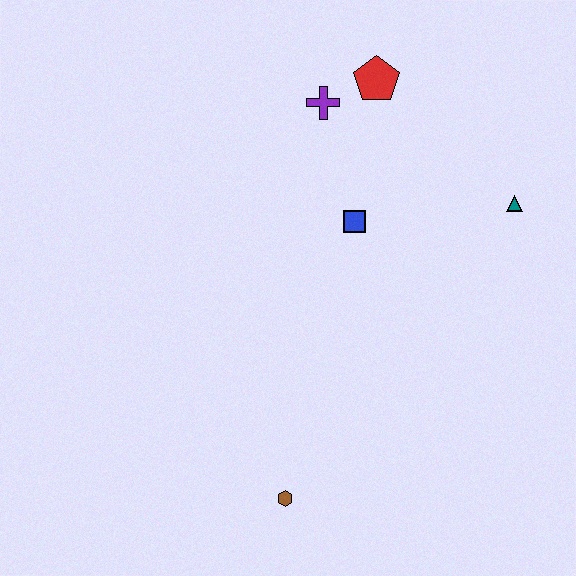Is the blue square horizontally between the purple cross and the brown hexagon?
No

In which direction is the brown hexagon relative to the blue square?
The brown hexagon is below the blue square.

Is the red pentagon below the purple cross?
No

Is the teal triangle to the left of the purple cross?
No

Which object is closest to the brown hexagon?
The blue square is closest to the brown hexagon.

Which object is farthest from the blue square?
The brown hexagon is farthest from the blue square.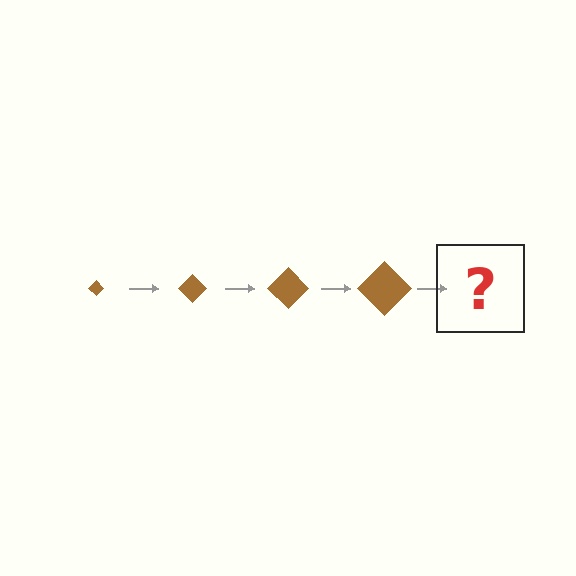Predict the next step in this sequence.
The next step is a brown diamond, larger than the previous one.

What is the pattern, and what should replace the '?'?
The pattern is that the diamond gets progressively larger each step. The '?' should be a brown diamond, larger than the previous one.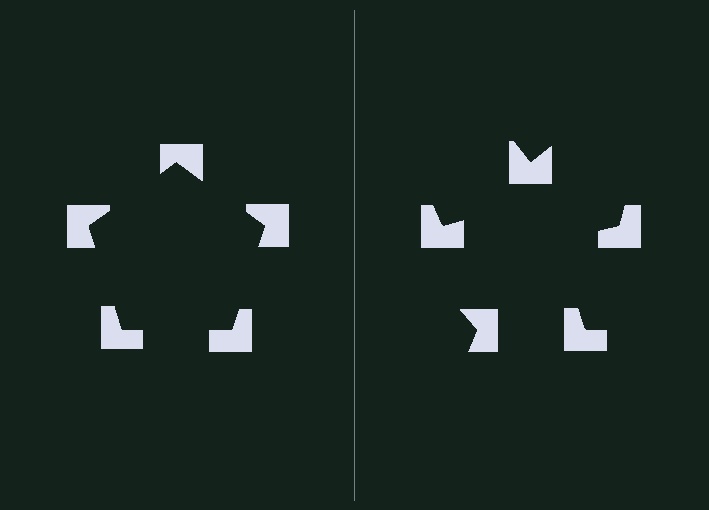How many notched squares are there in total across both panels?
10 — 5 on each side.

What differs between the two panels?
The notched squares are positioned identically on both sides; only the wedge orientations differ. On the left they align to a pentagon; on the right they are misaligned.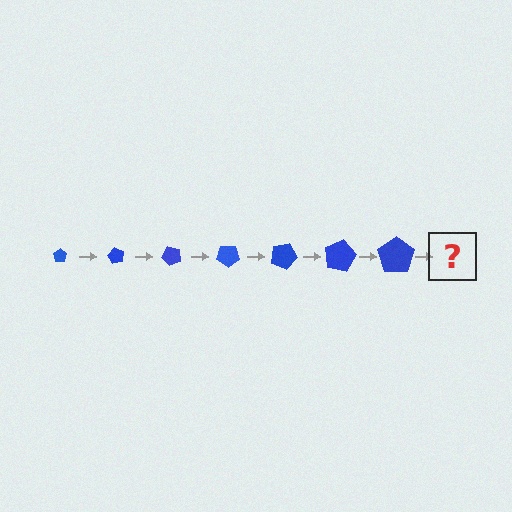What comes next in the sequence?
The next element should be a pentagon, larger than the previous one and rotated 420 degrees from the start.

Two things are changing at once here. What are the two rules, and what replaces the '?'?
The two rules are that the pentagon grows larger each step and it rotates 60 degrees each step. The '?' should be a pentagon, larger than the previous one and rotated 420 degrees from the start.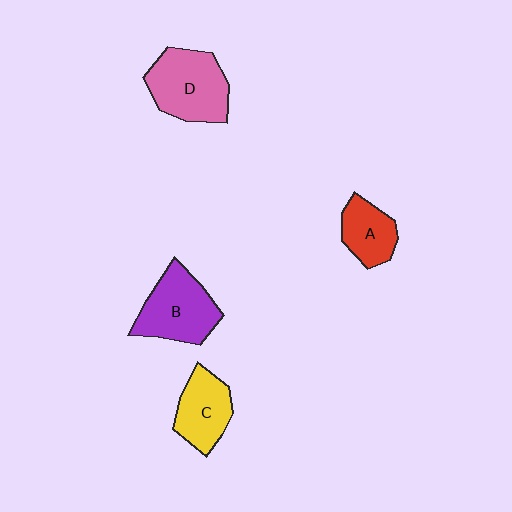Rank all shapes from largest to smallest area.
From largest to smallest: D (pink), B (purple), C (yellow), A (red).